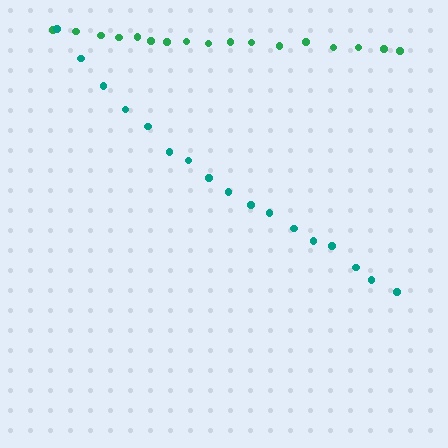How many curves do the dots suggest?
There are 2 distinct paths.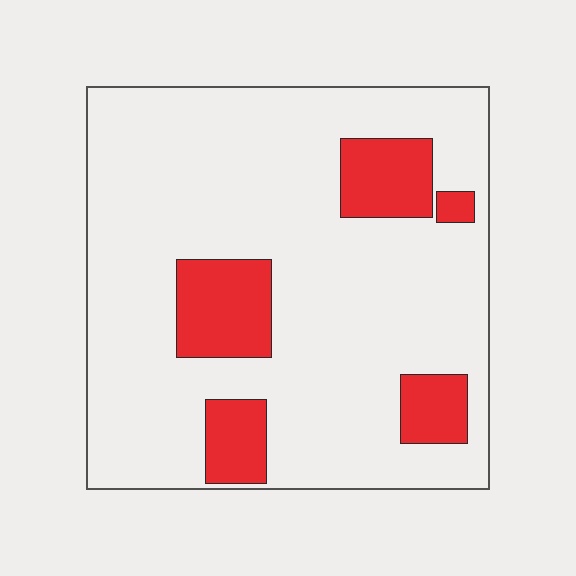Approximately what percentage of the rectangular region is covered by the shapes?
Approximately 15%.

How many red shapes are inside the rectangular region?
5.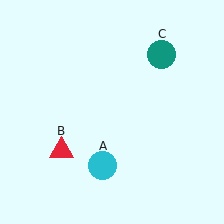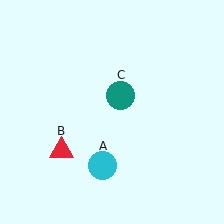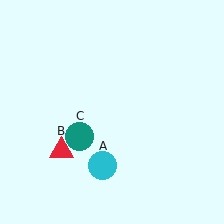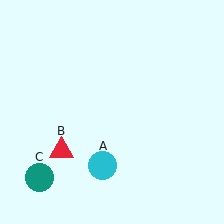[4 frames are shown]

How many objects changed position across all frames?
1 object changed position: teal circle (object C).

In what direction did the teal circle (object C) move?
The teal circle (object C) moved down and to the left.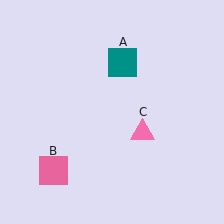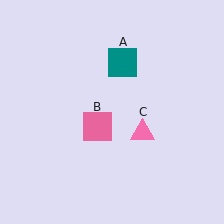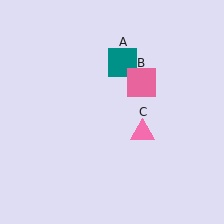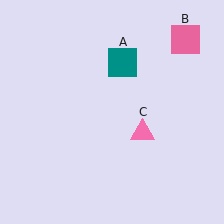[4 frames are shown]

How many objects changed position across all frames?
1 object changed position: pink square (object B).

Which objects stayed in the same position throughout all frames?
Teal square (object A) and pink triangle (object C) remained stationary.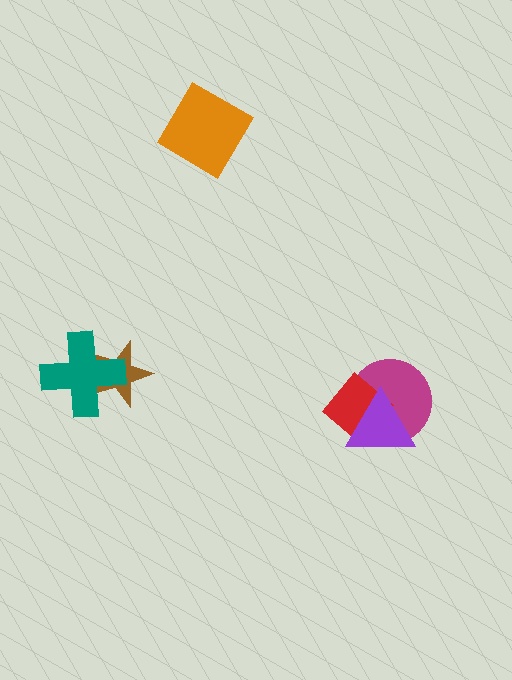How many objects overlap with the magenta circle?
2 objects overlap with the magenta circle.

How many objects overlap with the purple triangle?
2 objects overlap with the purple triangle.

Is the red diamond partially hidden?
Yes, it is partially covered by another shape.